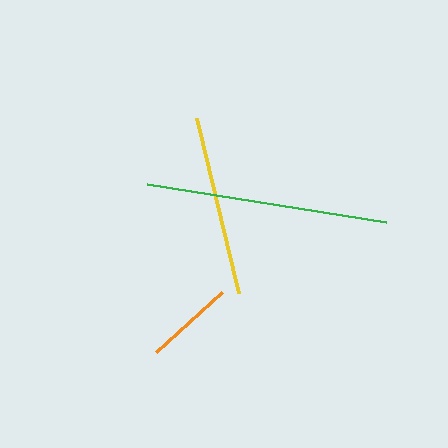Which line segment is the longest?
The green line is the longest at approximately 242 pixels.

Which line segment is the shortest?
The orange line is the shortest at approximately 89 pixels.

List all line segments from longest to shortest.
From longest to shortest: green, yellow, orange.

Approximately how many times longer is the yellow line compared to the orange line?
The yellow line is approximately 2.0 times the length of the orange line.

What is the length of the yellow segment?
The yellow segment is approximately 180 pixels long.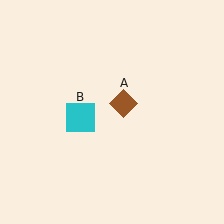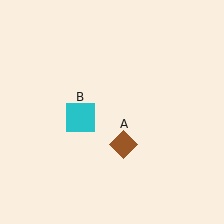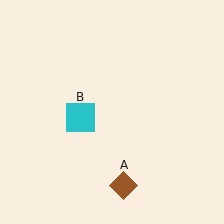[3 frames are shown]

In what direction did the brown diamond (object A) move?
The brown diamond (object A) moved down.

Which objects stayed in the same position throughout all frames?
Cyan square (object B) remained stationary.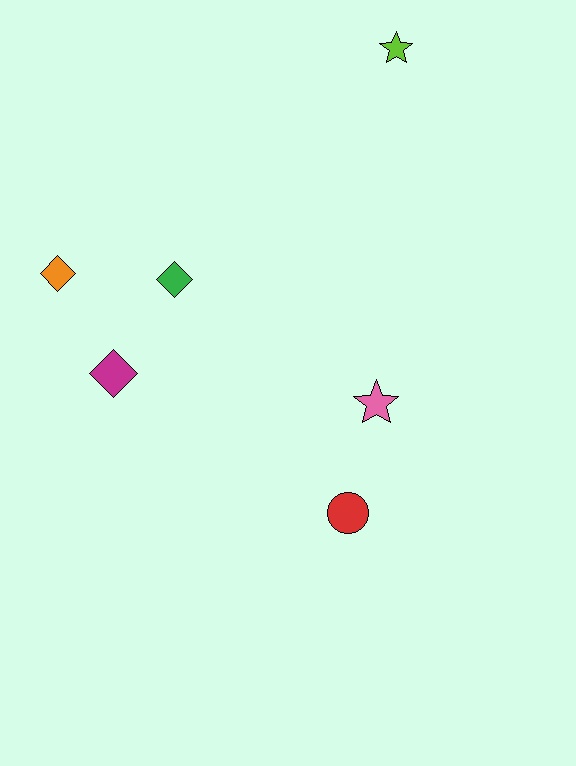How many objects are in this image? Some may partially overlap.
There are 6 objects.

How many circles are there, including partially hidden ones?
There is 1 circle.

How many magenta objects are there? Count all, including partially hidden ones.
There is 1 magenta object.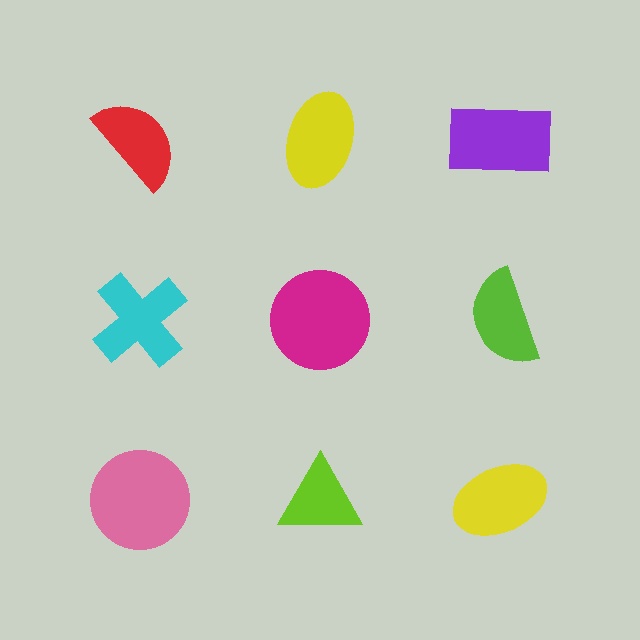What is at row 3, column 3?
A yellow ellipse.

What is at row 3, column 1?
A pink circle.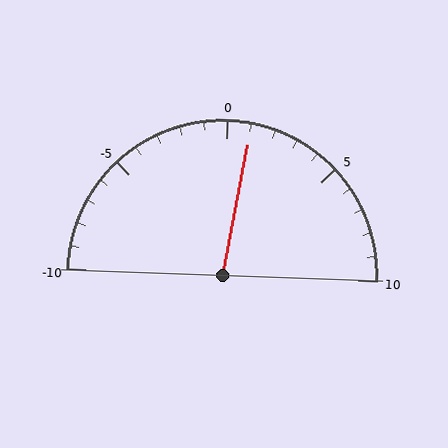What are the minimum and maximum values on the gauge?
The gauge ranges from -10 to 10.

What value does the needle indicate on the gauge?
The needle indicates approximately 1.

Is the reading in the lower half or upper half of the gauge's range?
The reading is in the upper half of the range (-10 to 10).